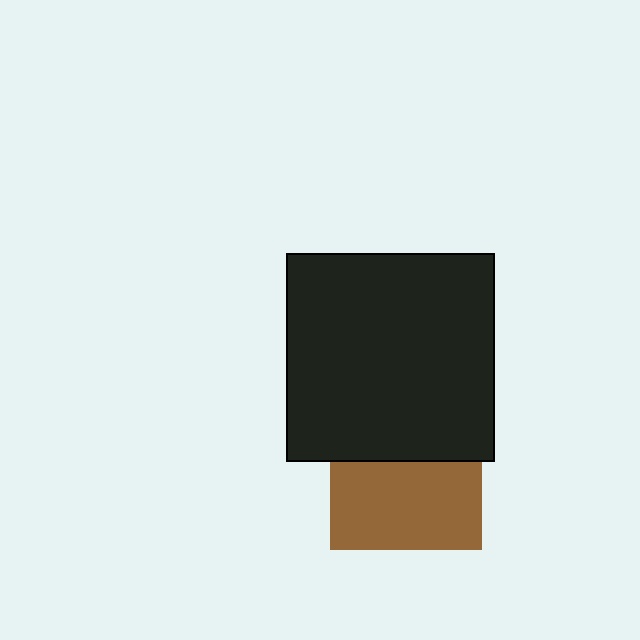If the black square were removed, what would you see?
You would see the complete brown square.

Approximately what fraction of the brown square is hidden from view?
Roughly 41% of the brown square is hidden behind the black square.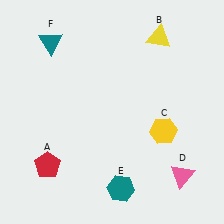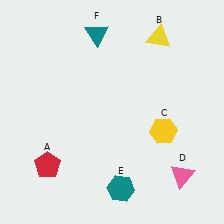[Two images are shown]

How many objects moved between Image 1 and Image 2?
1 object moved between the two images.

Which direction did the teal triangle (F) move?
The teal triangle (F) moved right.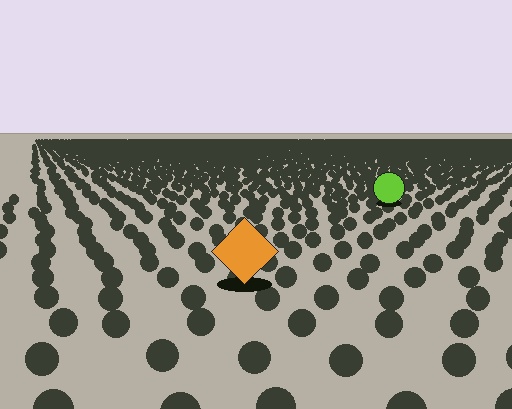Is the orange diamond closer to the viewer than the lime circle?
Yes. The orange diamond is closer — you can tell from the texture gradient: the ground texture is coarser near it.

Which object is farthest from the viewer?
The lime circle is farthest from the viewer. It appears smaller and the ground texture around it is denser.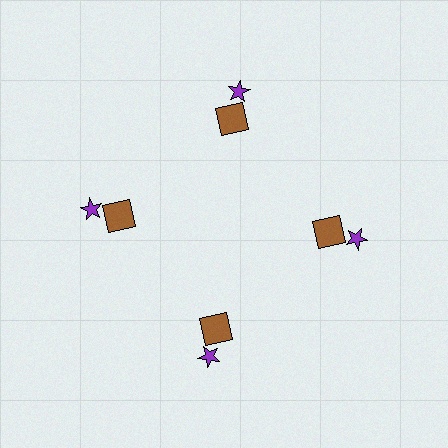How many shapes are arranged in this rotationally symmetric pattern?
There are 8 shapes, arranged in 4 groups of 2.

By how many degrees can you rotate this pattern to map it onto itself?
The pattern maps onto itself every 90 degrees of rotation.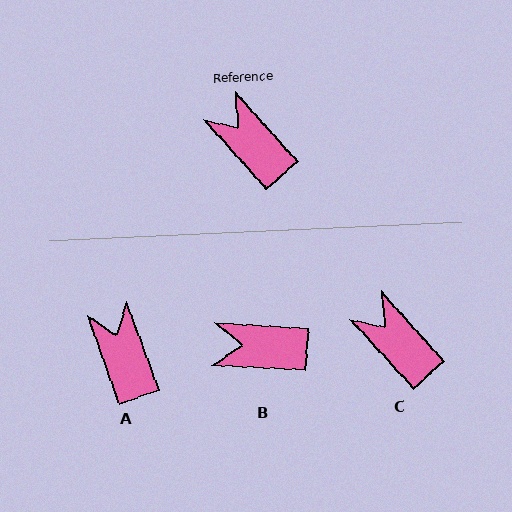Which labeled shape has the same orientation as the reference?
C.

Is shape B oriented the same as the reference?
No, it is off by about 45 degrees.